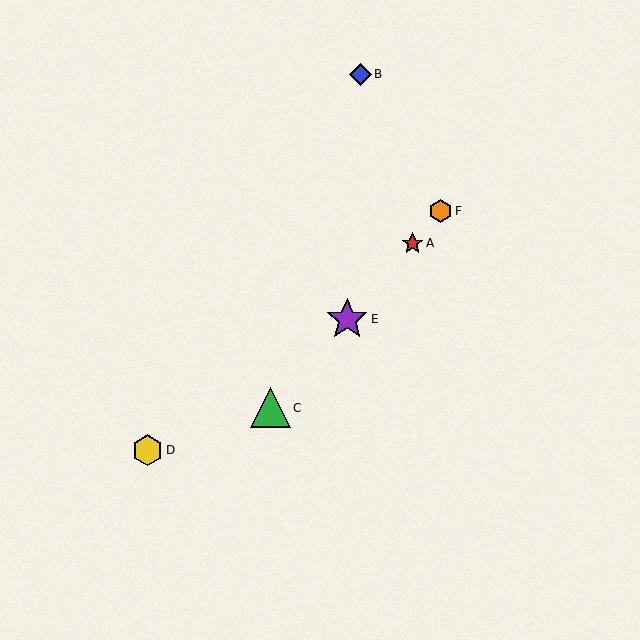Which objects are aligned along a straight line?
Objects A, C, E, F are aligned along a straight line.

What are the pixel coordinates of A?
Object A is at (412, 243).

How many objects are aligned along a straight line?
4 objects (A, C, E, F) are aligned along a straight line.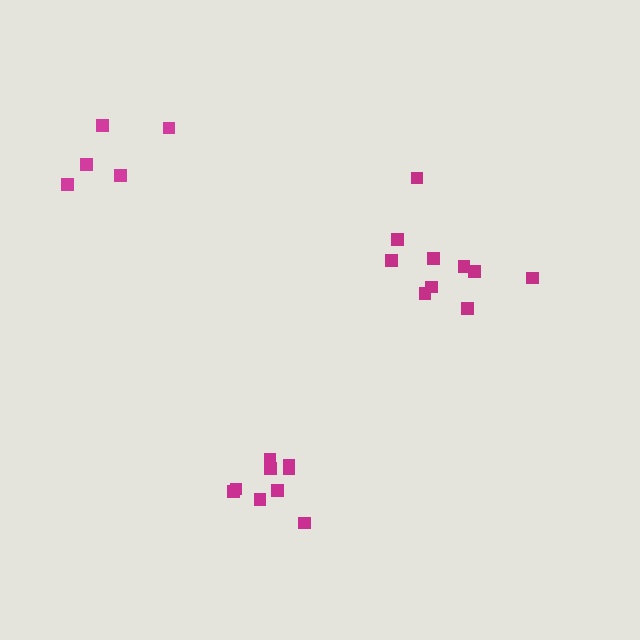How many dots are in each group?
Group 1: 5 dots, Group 2: 9 dots, Group 3: 10 dots (24 total).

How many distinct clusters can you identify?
There are 3 distinct clusters.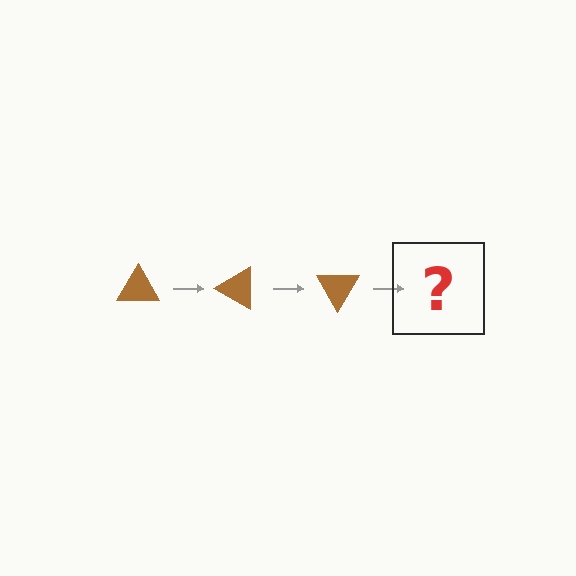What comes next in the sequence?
The next element should be a brown triangle rotated 90 degrees.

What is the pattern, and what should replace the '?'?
The pattern is that the triangle rotates 30 degrees each step. The '?' should be a brown triangle rotated 90 degrees.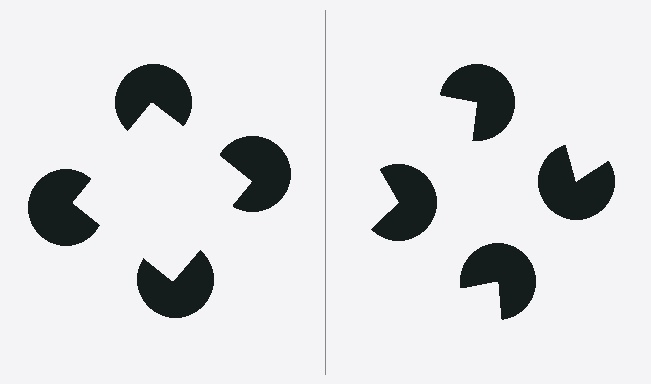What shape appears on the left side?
An illusory square.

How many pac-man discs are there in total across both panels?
8 — 4 on each side.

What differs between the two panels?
The pac-man discs are positioned identically on both sides; only the wedge orientations differ. On the left they align to a square; on the right they are misaligned.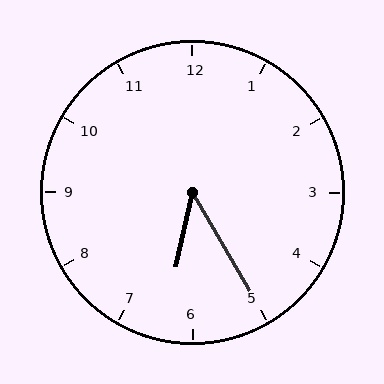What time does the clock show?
6:25.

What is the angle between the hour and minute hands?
Approximately 42 degrees.